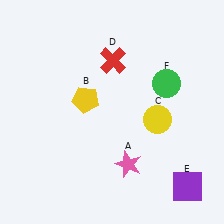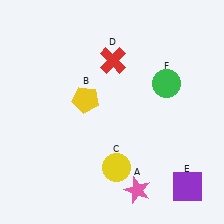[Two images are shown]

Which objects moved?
The objects that moved are: the pink star (A), the yellow circle (C).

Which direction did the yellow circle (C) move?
The yellow circle (C) moved down.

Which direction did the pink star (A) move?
The pink star (A) moved down.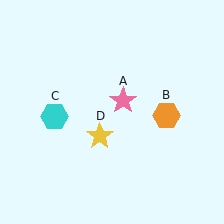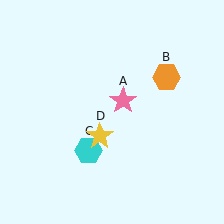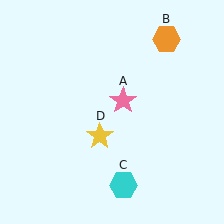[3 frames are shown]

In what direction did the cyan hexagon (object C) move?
The cyan hexagon (object C) moved down and to the right.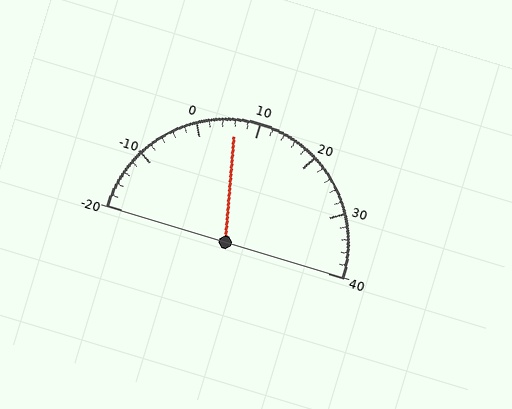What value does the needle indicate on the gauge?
The needle indicates approximately 6.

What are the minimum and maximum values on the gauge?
The gauge ranges from -20 to 40.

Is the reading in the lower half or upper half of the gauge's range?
The reading is in the lower half of the range (-20 to 40).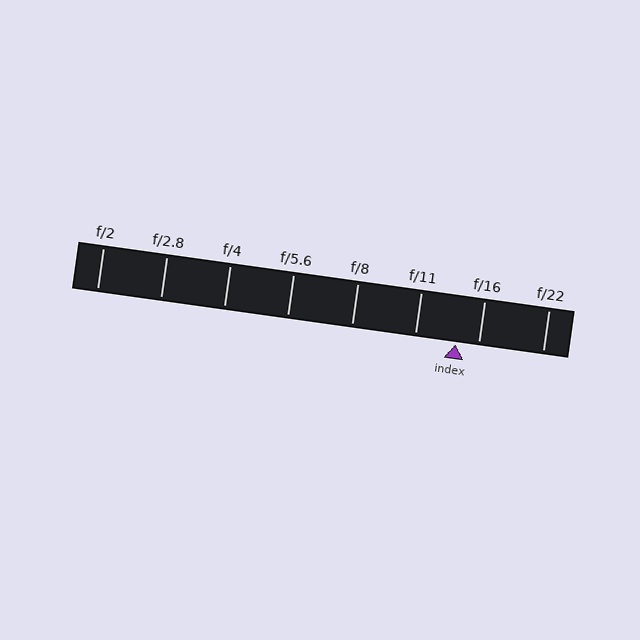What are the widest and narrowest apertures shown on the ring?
The widest aperture shown is f/2 and the narrowest is f/22.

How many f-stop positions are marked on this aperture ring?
There are 8 f-stop positions marked.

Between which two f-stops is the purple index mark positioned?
The index mark is between f/11 and f/16.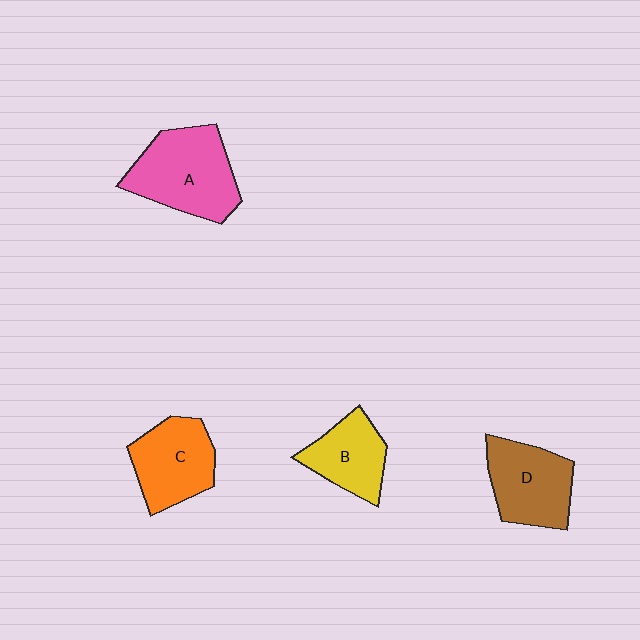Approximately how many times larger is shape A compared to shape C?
Approximately 1.3 times.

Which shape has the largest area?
Shape A (pink).